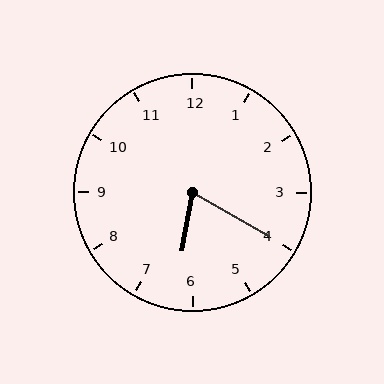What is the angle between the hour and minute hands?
Approximately 70 degrees.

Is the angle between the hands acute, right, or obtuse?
It is acute.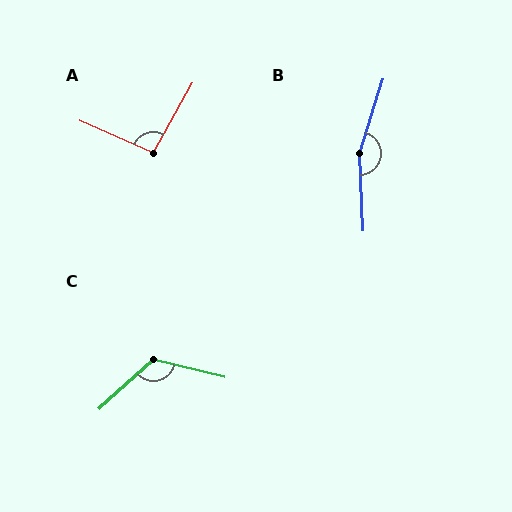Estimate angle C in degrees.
Approximately 124 degrees.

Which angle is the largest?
B, at approximately 160 degrees.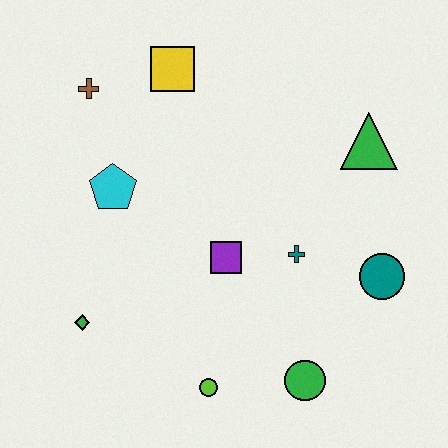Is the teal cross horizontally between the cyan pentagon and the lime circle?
No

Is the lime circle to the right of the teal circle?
No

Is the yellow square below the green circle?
No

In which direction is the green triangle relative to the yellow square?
The green triangle is to the right of the yellow square.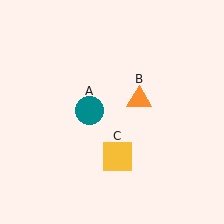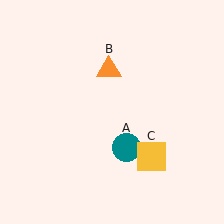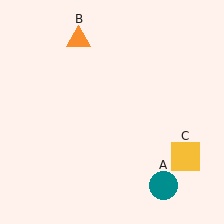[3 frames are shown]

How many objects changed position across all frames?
3 objects changed position: teal circle (object A), orange triangle (object B), yellow square (object C).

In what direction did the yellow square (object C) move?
The yellow square (object C) moved right.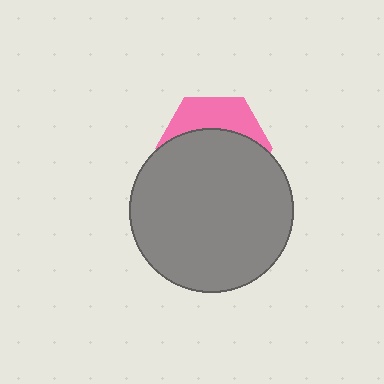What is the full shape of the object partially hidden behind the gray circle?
The partially hidden object is a pink hexagon.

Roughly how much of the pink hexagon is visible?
A small part of it is visible (roughly 33%).